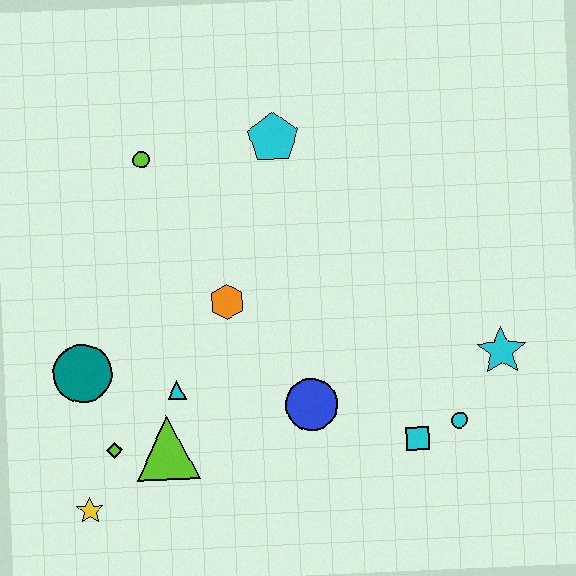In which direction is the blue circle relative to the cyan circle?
The blue circle is to the left of the cyan circle.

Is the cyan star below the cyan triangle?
No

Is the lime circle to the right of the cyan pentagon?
No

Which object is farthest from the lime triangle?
The cyan star is farthest from the lime triangle.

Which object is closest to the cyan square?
The cyan circle is closest to the cyan square.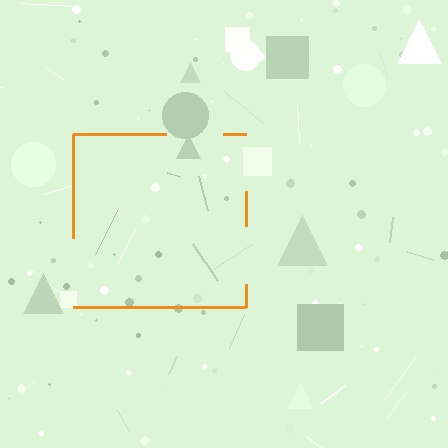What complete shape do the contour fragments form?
The contour fragments form a square.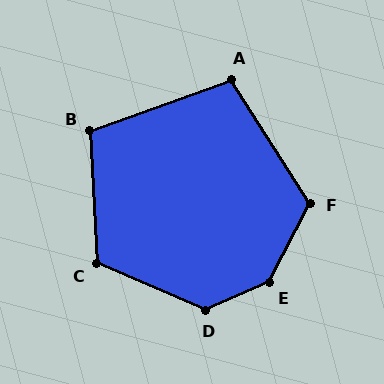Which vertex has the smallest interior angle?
A, at approximately 103 degrees.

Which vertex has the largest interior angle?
E, at approximately 141 degrees.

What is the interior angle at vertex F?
Approximately 120 degrees (obtuse).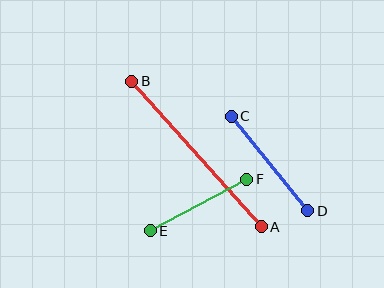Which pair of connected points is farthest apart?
Points A and B are farthest apart.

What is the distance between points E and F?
The distance is approximately 109 pixels.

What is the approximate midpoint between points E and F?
The midpoint is at approximately (199, 205) pixels.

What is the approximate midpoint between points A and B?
The midpoint is at approximately (196, 154) pixels.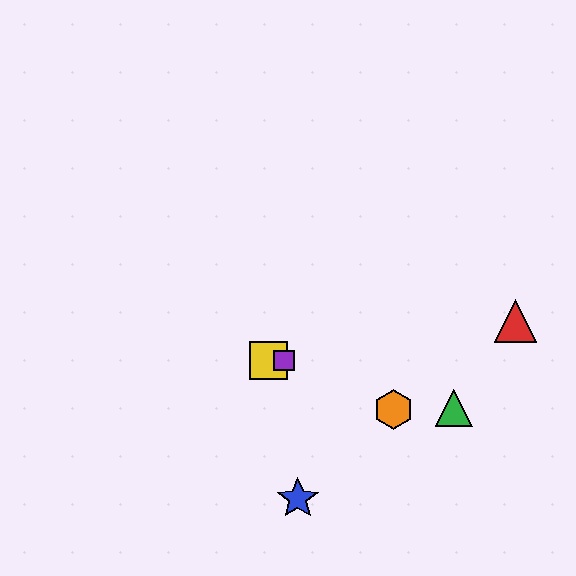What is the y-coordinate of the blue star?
The blue star is at y≈499.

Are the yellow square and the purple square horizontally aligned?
Yes, both are at y≈360.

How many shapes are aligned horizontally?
2 shapes (the yellow square, the purple square) are aligned horizontally.